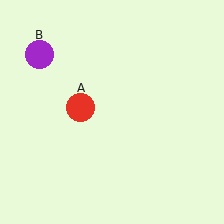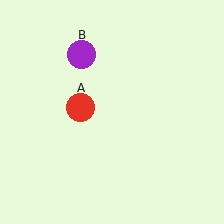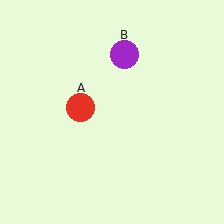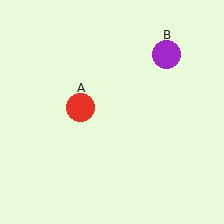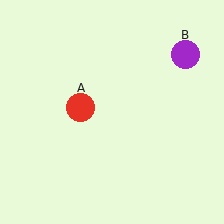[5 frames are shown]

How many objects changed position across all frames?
1 object changed position: purple circle (object B).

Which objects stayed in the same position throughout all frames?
Red circle (object A) remained stationary.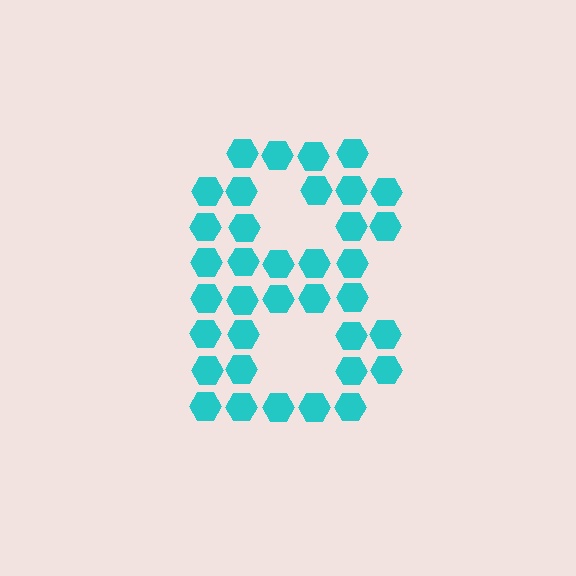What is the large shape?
The large shape is the digit 8.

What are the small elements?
The small elements are hexagons.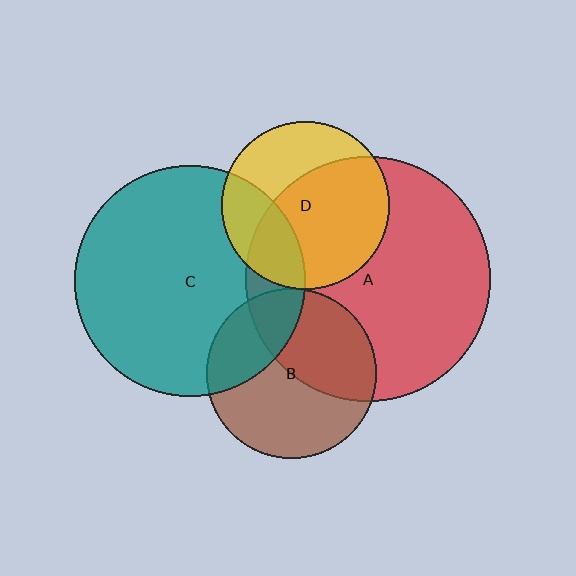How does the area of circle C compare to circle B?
Approximately 1.8 times.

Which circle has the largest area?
Circle A (red).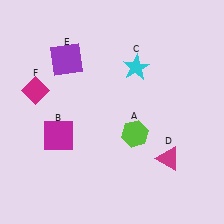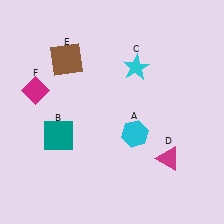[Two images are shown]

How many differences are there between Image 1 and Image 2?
There are 3 differences between the two images.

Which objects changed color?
A changed from lime to cyan. B changed from magenta to teal. E changed from purple to brown.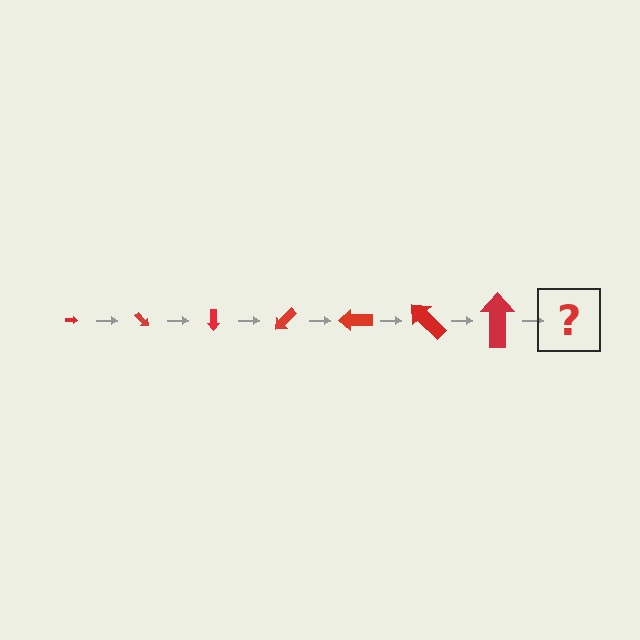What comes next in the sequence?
The next element should be an arrow, larger than the previous one and rotated 315 degrees from the start.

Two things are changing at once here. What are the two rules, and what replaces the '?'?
The two rules are that the arrow grows larger each step and it rotates 45 degrees each step. The '?' should be an arrow, larger than the previous one and rotated 315 degrees from the start.